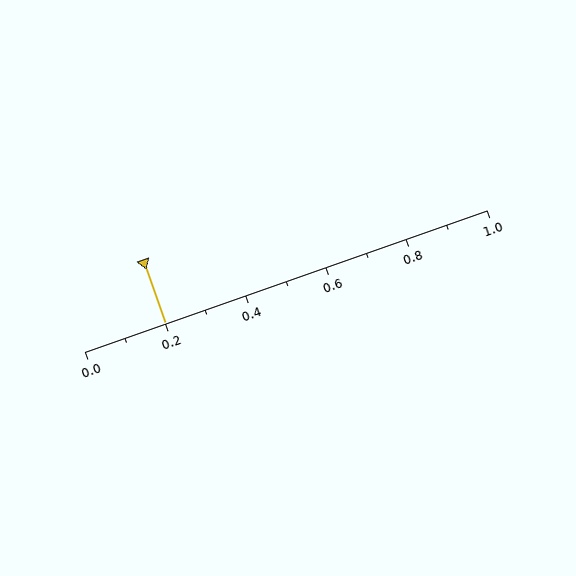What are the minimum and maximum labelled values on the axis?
The axis runs from 0.0 to 1.0.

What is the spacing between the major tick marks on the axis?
The major ticks are spaced 0.2 apart.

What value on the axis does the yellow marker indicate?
The marker indicates approximately 0.2.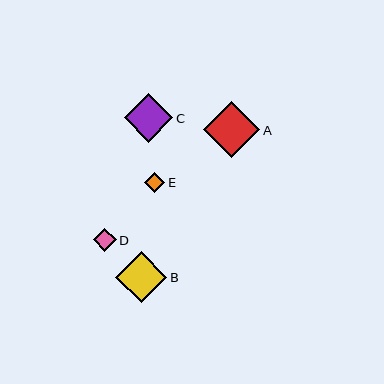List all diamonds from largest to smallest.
From largest to smallest: A, B, C, D, E.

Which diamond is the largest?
Diamond A is the largest with a size of approximately 57 pixels.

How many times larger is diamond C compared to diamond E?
Diamond C is approximately 2.4 times the size of diamond E.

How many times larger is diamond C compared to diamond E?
Diamond C is approximately 2.4 times the size of diamond E.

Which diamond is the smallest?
Diamond E is the smallest with a size of approximately 20 pixels.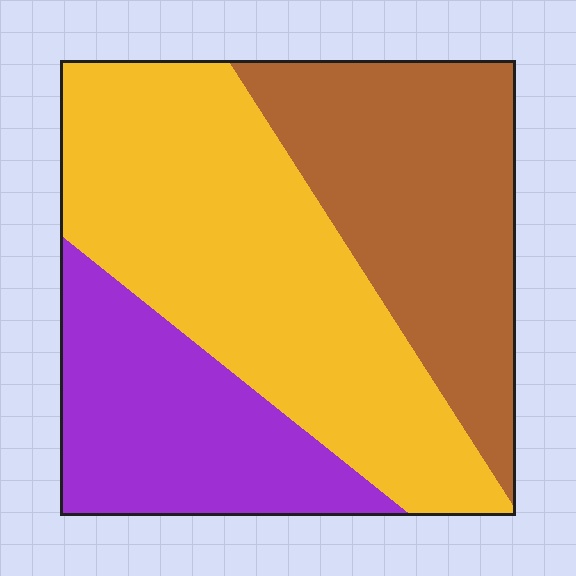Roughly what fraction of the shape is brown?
Brown takes up about one third (1/3) of the shape.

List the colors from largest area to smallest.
From largest to smallest: yellow, brown, purple.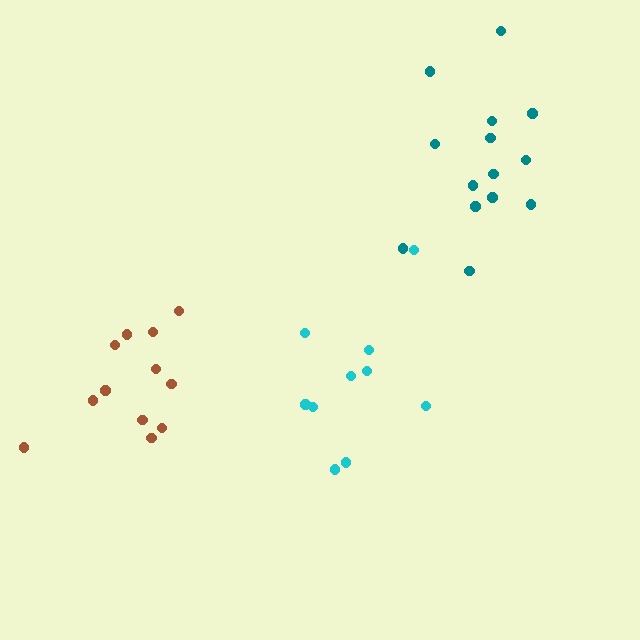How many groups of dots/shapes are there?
There are 3 groups.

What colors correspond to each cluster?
The clusters are colored: cyan, brown, teal.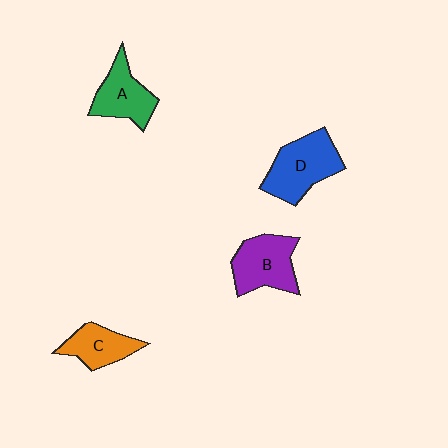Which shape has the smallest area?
Shape C (orange).